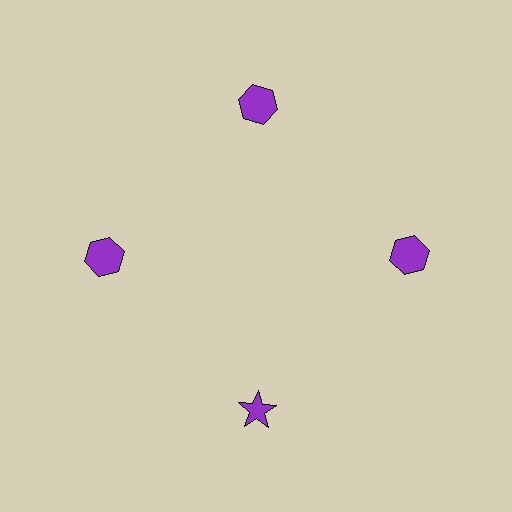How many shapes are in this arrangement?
There are 4 shapes arranged in a ring pattern.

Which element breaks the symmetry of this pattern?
The purple star at roughly the 6 o'clock position breaks the symmetry. All other shapes are purple hexagons.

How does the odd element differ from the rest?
It has a different shape: star instead of hexagon.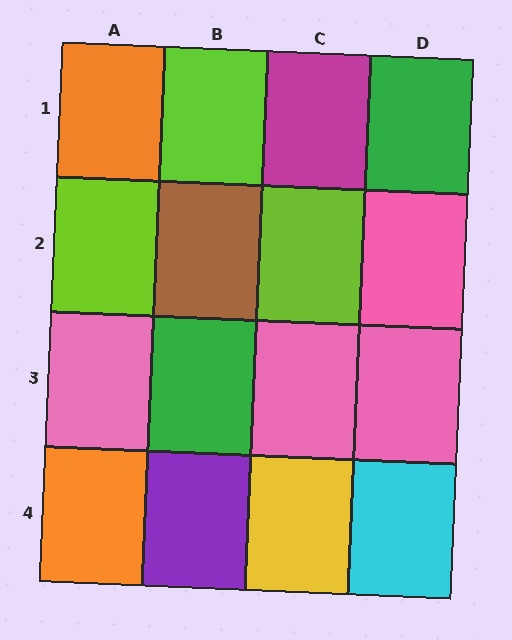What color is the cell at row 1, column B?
Lime.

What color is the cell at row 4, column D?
Cyan.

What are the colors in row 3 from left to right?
Pink, green, pink, pink.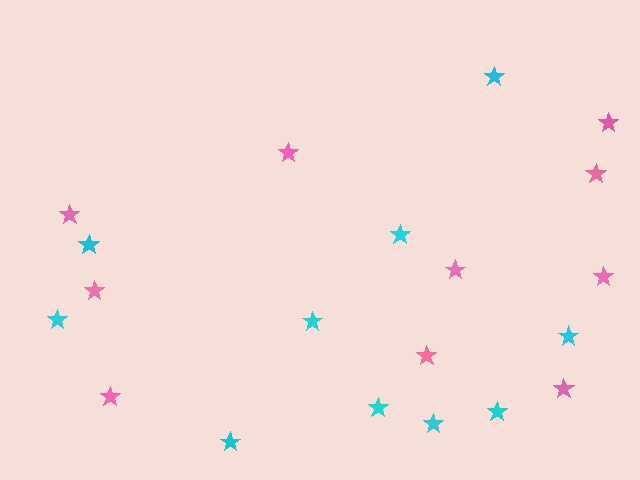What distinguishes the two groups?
There are 2 groups: one group of cyan stars (10) and one group of pink stars (10).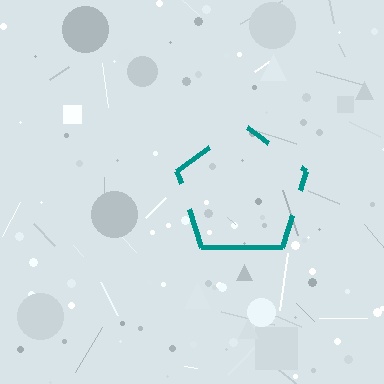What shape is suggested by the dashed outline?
The dashed outline suggests a pentagon.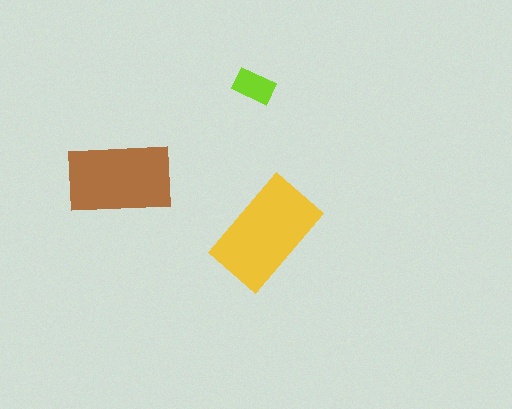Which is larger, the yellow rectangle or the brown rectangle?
The yellow one.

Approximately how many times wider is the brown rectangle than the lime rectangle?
About 2.5 times wider.